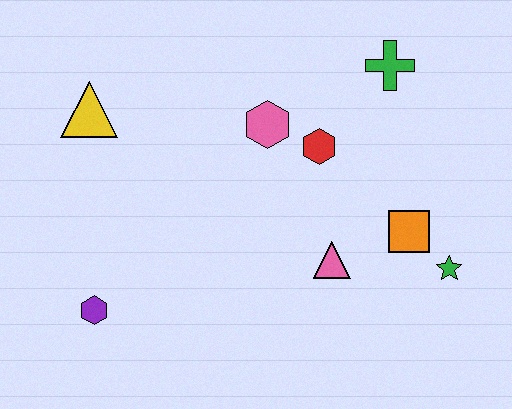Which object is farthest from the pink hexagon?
The purple hexagon is farthest from the pink hexagon.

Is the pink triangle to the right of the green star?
No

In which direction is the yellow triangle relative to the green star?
The yellow triangle is to the left of the green star.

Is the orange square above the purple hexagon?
Yes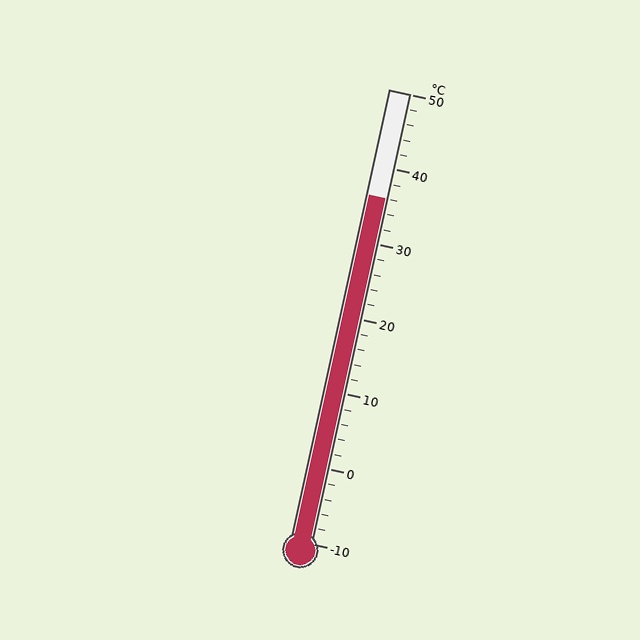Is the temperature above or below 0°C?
The temperature is above 0°C.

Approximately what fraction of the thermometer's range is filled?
The thermometer is filled to approximately 75% of its range.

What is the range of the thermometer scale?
The thermometer scale ranges from -10°C to 50°C.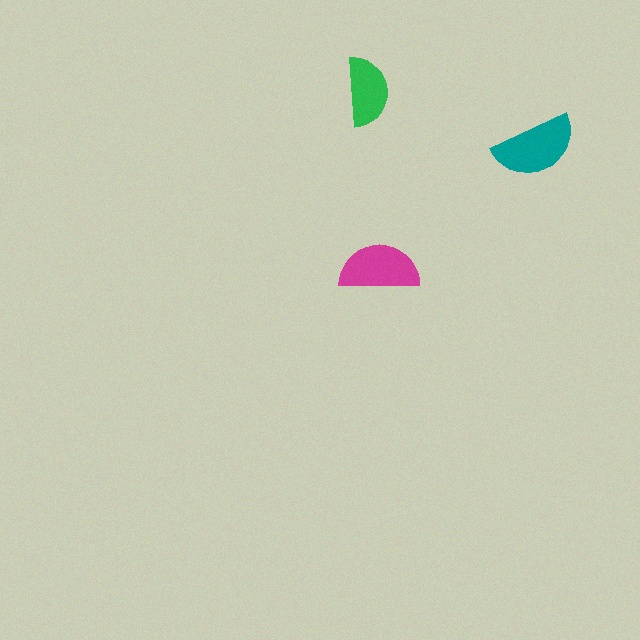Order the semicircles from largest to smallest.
the teal one, the magenta one, the green one.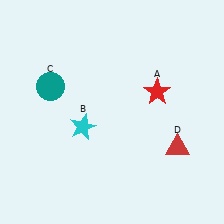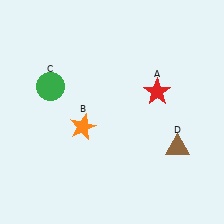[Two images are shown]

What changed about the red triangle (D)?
In Image 1, D is red. In Image 2, it changed to brown.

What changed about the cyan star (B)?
In Image 1, B is cyan. In Image 2, it changed to orange.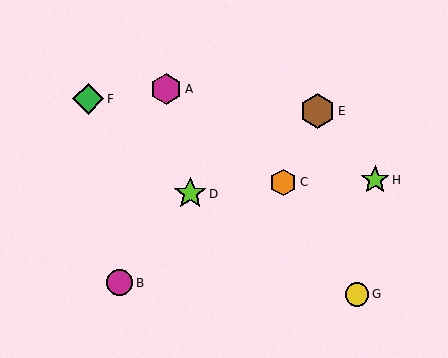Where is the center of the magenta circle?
The center of the magenta circle is at (120, 283).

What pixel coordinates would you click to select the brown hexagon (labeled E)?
Click at (318, 111) to select the brown hexagon E.